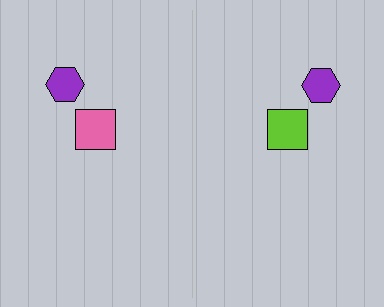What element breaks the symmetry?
The lime square on the right side breaks the symmetry — its mirror counterpart is pink.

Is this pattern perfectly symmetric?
No, the pattern is not perfectly symmetric. The lime square on the right side breaks the symmetry — its mirror counterpart is pink.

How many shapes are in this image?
There are 4 shapes in this image.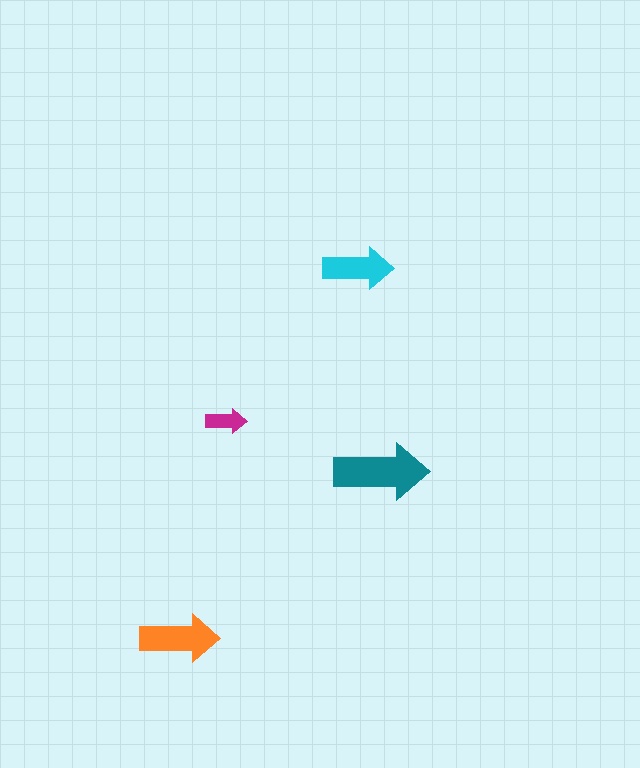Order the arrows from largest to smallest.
the teal one, the orange one, the cyan one, the magenta one.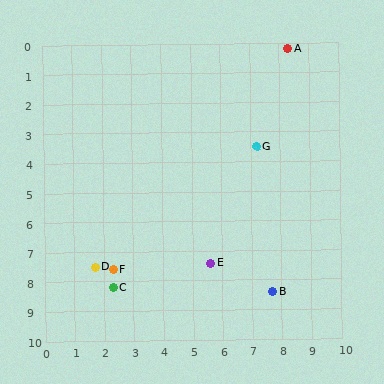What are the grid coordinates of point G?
Point G is at approximately (7.2, 3.5).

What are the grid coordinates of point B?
Point B is at approximately (7.7, 8.4).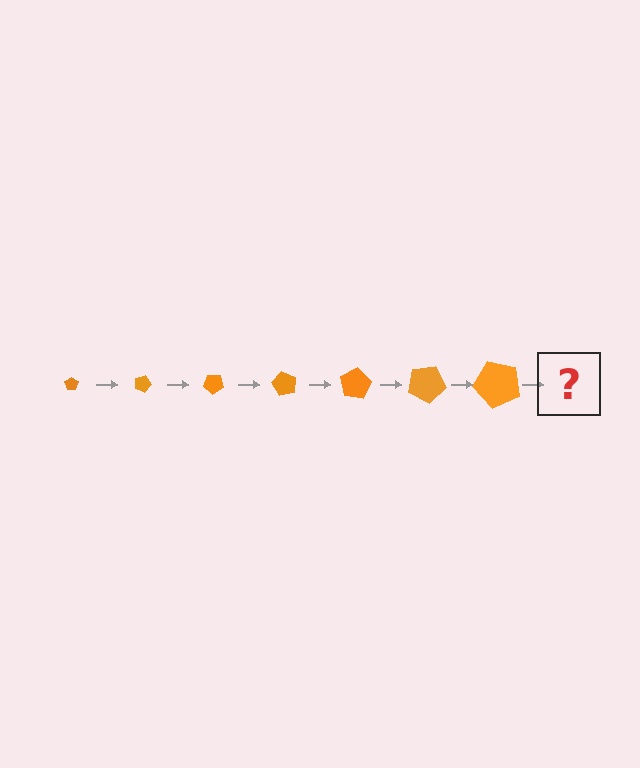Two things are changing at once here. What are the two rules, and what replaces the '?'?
The two rules are that the pentagon grows larger each step and it rotates 20 degrees each step. The '?' should be a pentagon, larger than the previous one and rotated 140 degrees from the start.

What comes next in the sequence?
The next element should be a pentagon, larger than the previous one and rotated 140 degrees from the start.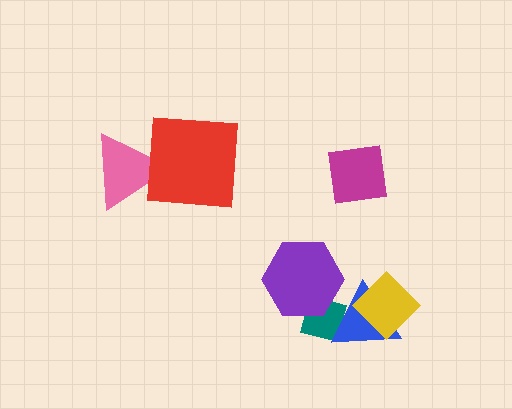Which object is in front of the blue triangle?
The yellow diamond is in front of the blue triangle.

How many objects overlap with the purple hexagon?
1 object overlaps with the purple hexagon.